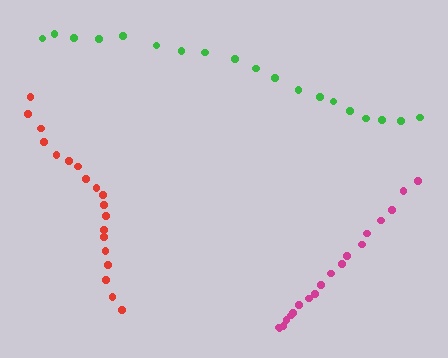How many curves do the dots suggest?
There are 3 distinct paths.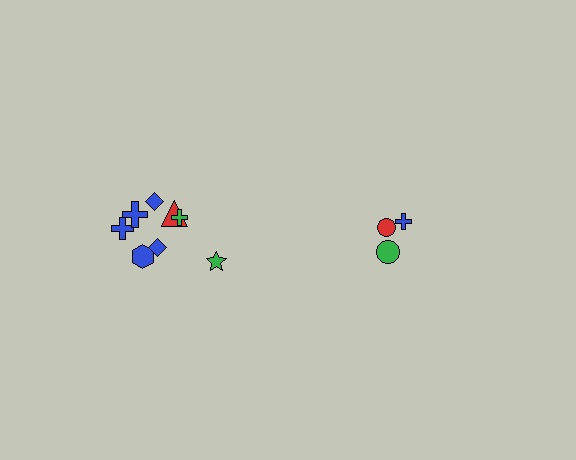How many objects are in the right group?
There are 3 objects.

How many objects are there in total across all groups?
There are 11 objects.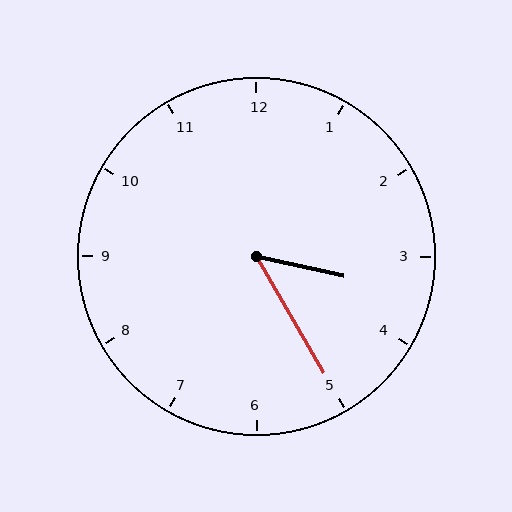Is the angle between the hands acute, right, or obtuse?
It is acute.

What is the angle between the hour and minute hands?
Approximately 48 degrees.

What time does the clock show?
3:25.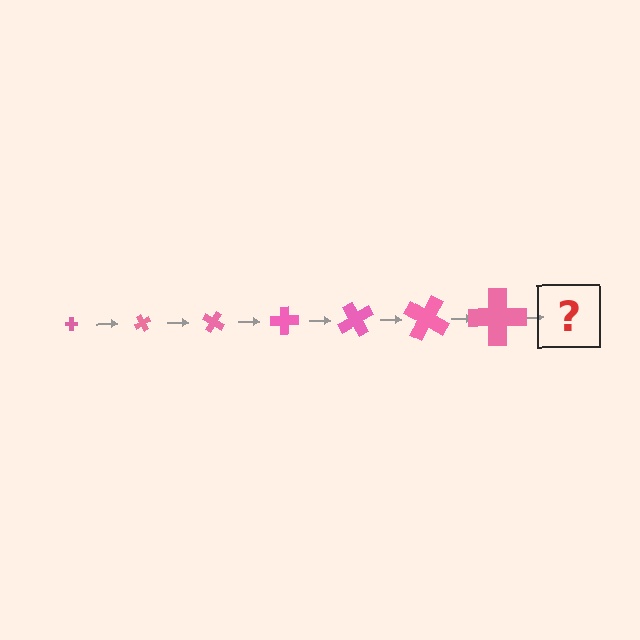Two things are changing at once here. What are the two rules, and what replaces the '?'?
The two rules are that the cross grows larger each step and it rotates 60 degrees each step. The '?' should be a cross, larger than the previous one and rotated 420 degrees from the start.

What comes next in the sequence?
The next element should be a cross, larger than the previous one and rotated 420 degrees from the start.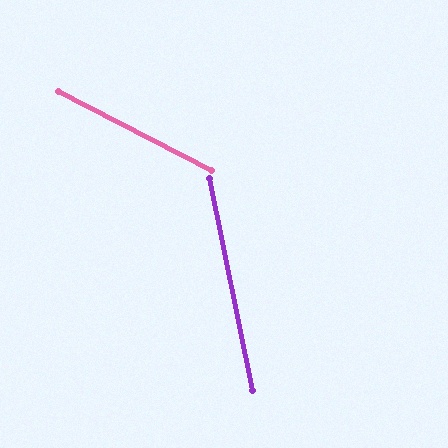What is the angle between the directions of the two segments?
Approximately 51 degrees.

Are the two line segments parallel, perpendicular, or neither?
Neither parallel nor perpendicular — they differ by about 51°.